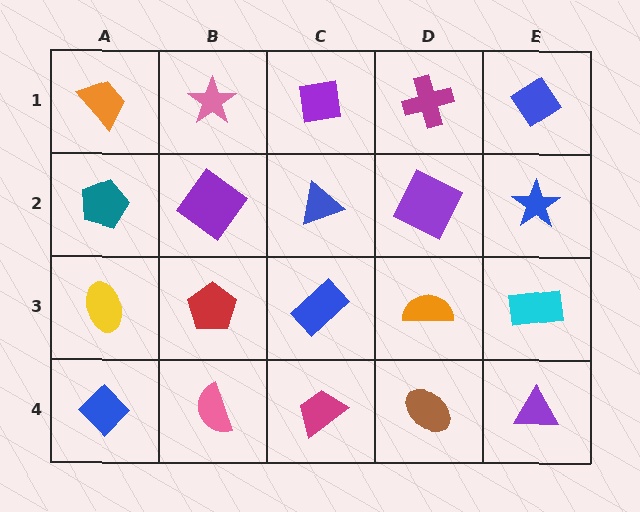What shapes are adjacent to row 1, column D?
A purple square (row 2, column D), a purple square (row 1, column C), a blue diamond (row 1, column E).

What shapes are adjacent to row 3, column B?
A purple diamond (row 2, column B), a pink semicircle (row 4, column B), a yellow ellipse (row 3, column A), a blue rectangle (row 3, column C).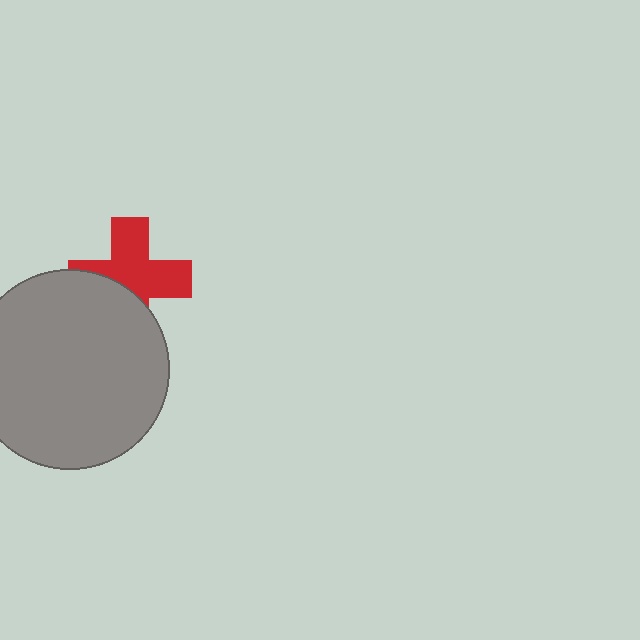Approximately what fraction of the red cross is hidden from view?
Roughly 38% of the red cross is hidden behind the gray circle.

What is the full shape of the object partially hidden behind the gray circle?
The partially hidden object is a red cross.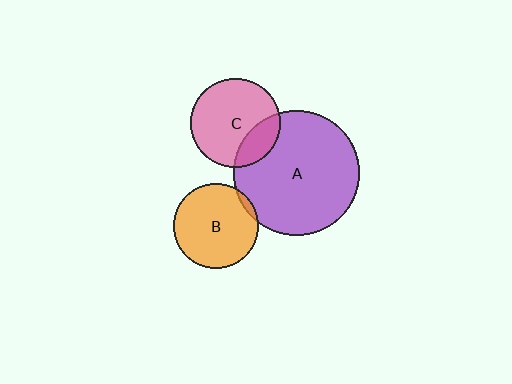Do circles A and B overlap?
Yes.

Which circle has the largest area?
Circle A (purple).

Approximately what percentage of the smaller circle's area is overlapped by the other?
Approximately 5%.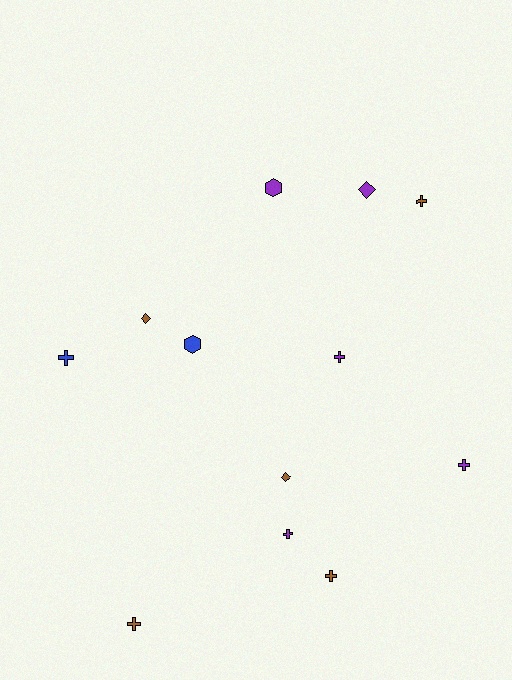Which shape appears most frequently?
Cross, with 7 objects.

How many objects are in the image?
There are 12 objects.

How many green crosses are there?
There are no green crosses.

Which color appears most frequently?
Brown, with 5 objects.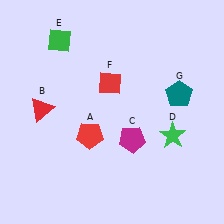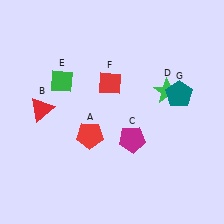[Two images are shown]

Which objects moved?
The objects that moved are: the green star (D), the green diamond (E).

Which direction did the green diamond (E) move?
The green diamond (E) moved down.